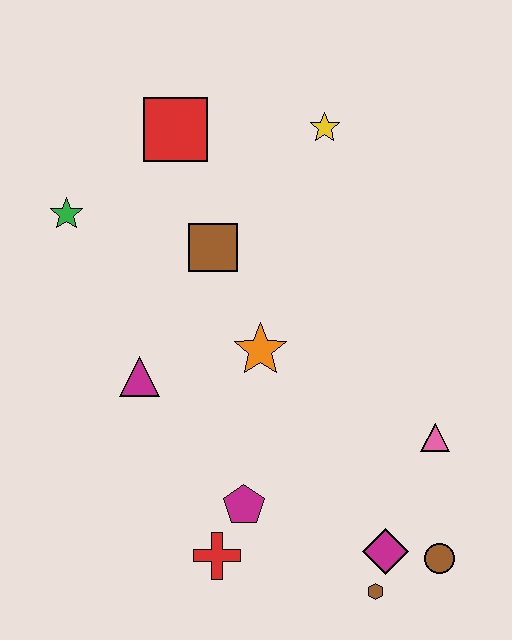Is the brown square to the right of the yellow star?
No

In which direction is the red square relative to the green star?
The red square is to the right of the green star.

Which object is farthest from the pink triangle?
The green star is farthest from the pink triangle.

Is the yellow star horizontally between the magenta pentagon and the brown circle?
Yes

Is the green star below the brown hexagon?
No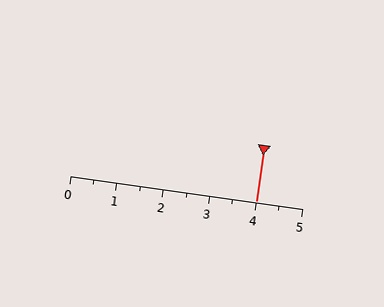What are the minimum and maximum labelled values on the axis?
The axis runs from 0 to 5.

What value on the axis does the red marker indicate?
The marker indicates approximately 4.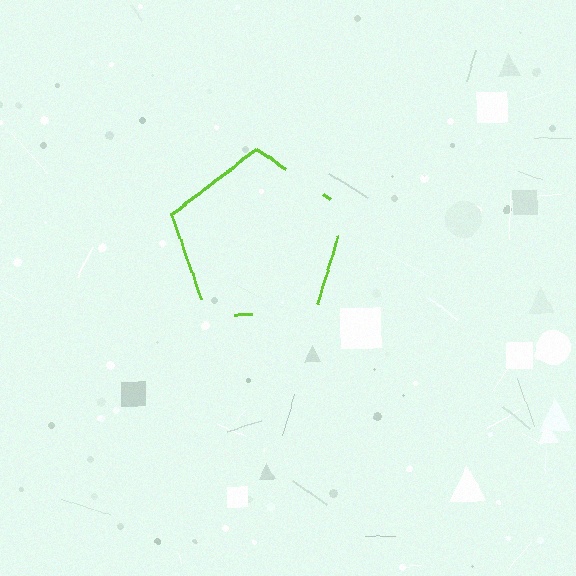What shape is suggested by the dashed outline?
The dashed outline suggests a pentagon.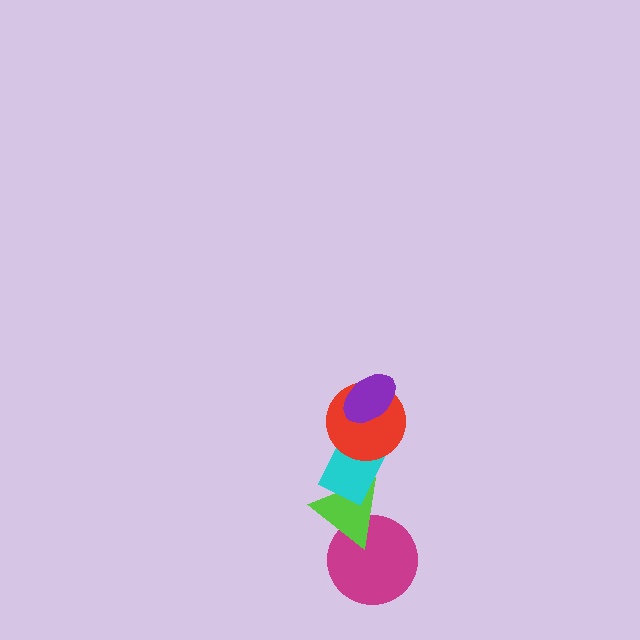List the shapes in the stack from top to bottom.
From top to bottom: the purple ellipse, the red circle, the cyan rectangle, the lime triangle, the magenta circle.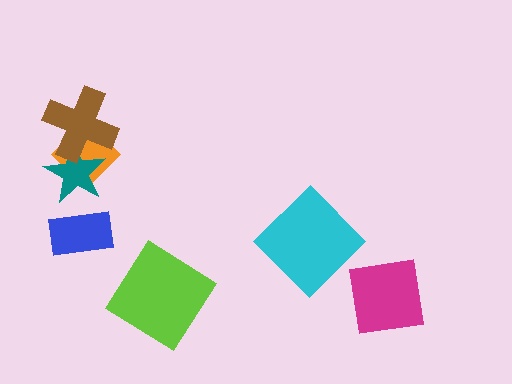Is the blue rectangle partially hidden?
No, no other shape covers it.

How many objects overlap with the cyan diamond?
0 objects overlap with the cyan diamond.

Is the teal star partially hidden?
Yes, it is partially covered by another shape.